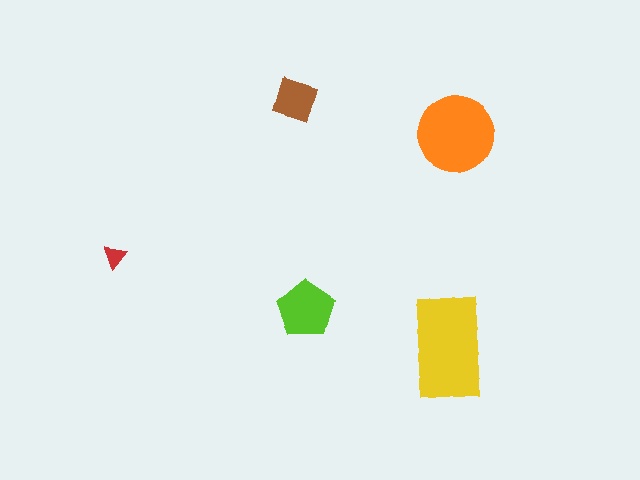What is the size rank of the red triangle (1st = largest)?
5th.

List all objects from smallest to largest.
The red triangle, the brown diamond, the lime pentagon, the orange circle, the yellow rectangle.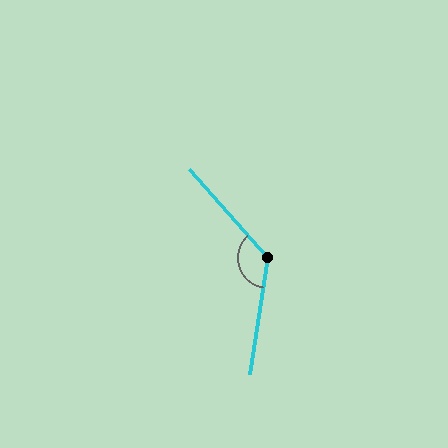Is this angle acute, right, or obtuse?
It is obtuse.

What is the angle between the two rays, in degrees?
Approximately 129 degrees.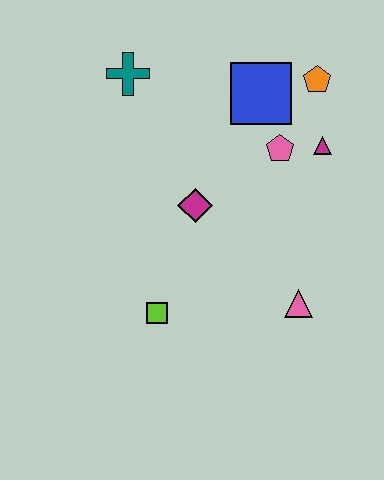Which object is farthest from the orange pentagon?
The lime square is farthest from the orange pentagon.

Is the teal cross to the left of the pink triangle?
Yes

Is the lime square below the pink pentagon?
Yes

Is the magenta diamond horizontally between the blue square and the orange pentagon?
No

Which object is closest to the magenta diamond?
The pink pentagon is closest to the magenta diamond.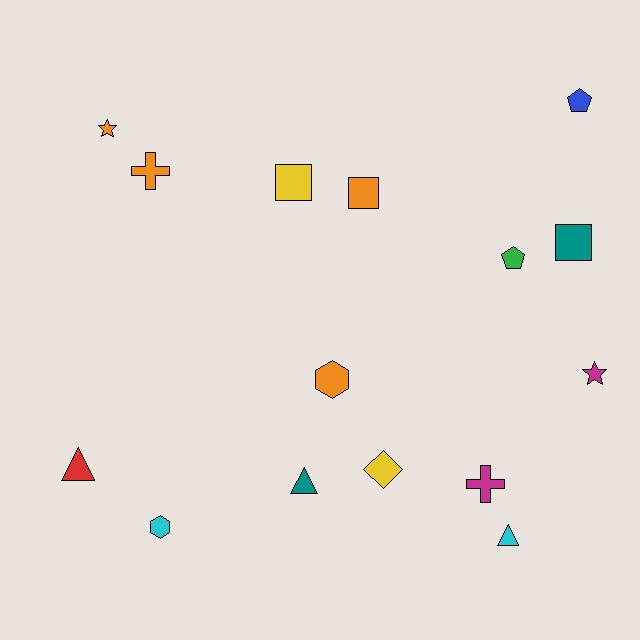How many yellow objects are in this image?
There are 2 yellow objects.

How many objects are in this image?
There are 15 objects.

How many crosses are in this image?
There are 2 crosses.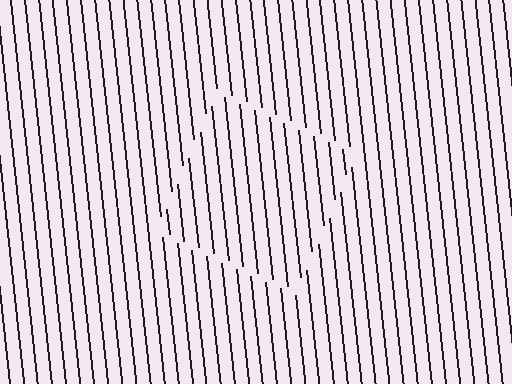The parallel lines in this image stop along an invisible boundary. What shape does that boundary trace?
An illusory square. The interior of the shape contains the same grating, shifted by half a period — the contour is defined by the phase discontinuity where line-ends from the inner and outer gratings abut.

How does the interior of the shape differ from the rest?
The interior of the shape contains the same grating, shifted by half a period — the contour is defined by the phase discontinuity where line-ends from the inner and outer gratings abut.